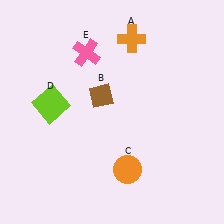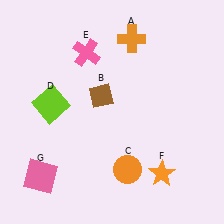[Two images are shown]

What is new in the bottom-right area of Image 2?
An orange star (F) was added in the bottom-right area of Image 2.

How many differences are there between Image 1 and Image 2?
There are 2 differences between the two images.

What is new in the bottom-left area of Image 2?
A pink square (G) was added in the bottom-left area of Image 2.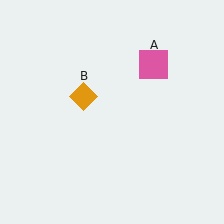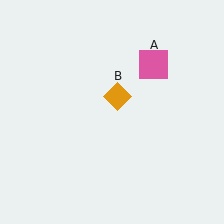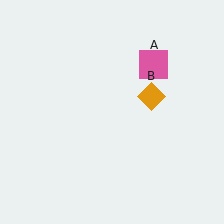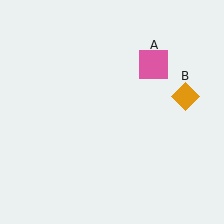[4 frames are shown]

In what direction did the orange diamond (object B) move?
The orange diamond (object B) moved right.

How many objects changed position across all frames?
1 object changed position: orange diamond (object B).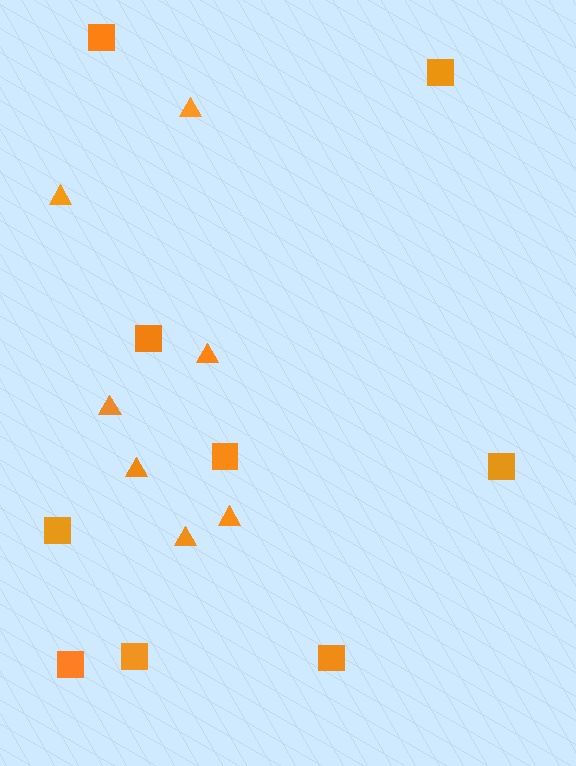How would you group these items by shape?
There are 2 groups: one group of triangles (7) and one group of squares (9).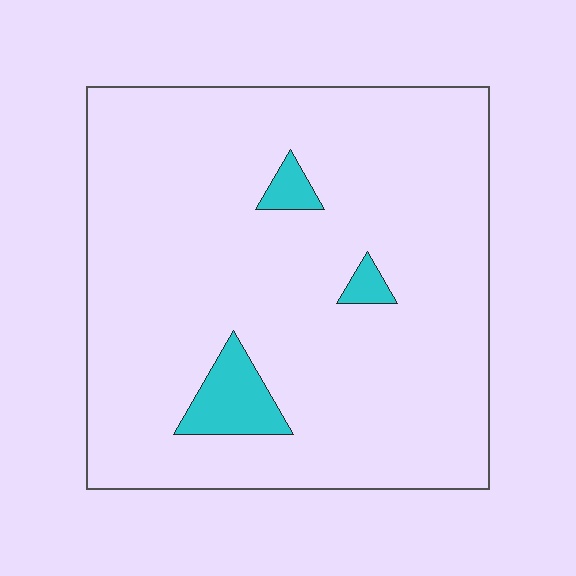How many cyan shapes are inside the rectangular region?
3.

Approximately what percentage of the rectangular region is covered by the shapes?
Approximately 5%.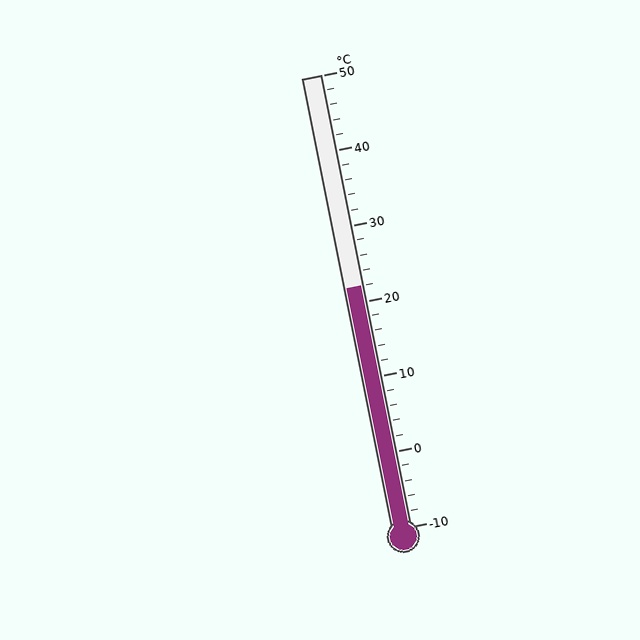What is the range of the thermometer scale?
The thermometer scale ranges from -10°C to 50°C.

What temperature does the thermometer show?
The thermometer shows approximately 22°C.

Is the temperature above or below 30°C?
The temperature is below 30°C.